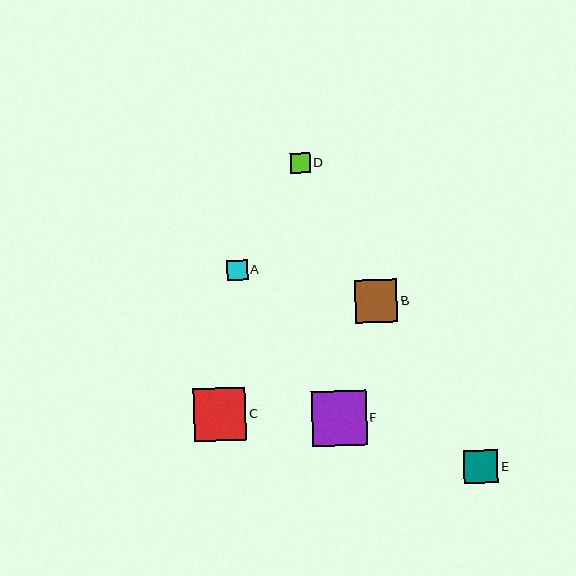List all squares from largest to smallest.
From largest to smallest: F, C, B, E, A, D.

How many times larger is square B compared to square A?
Square B is approximately 2.1 times the size of square A.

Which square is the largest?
Square F is the largest with a size of approximately 55 pixels.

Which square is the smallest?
Square D is the smallest with a size of approximately 19 pixels.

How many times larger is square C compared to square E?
Square C is approximately 1.6 times the size of square E.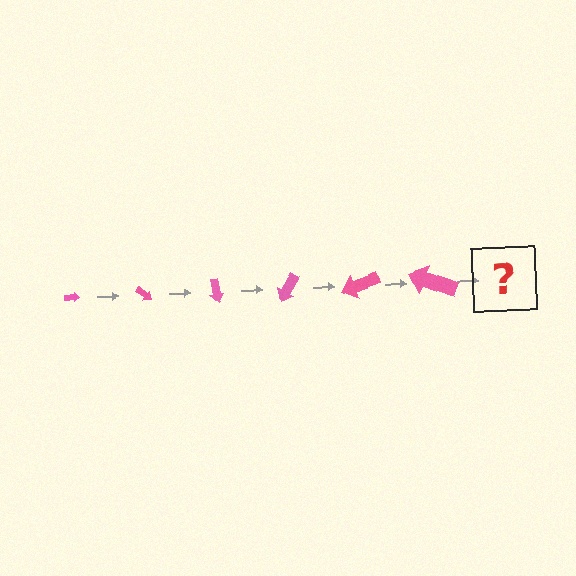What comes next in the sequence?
The next element should be an arrow, larger than the previous one and rotated 240 degrees from the start.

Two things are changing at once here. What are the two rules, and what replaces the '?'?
The two rules are that the arrow grows larger each step and it rotates 40 degrees each step. The '?' should be an arrow, larger than the previous one and rotated 240 degrees from the start.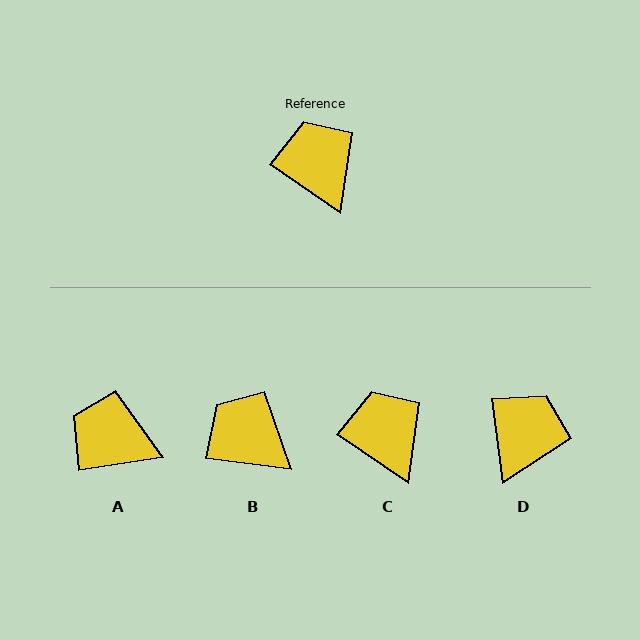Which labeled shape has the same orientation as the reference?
C.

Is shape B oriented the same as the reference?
No, it is off by about 27 degrees.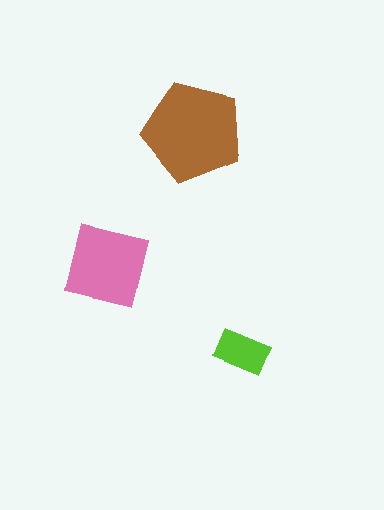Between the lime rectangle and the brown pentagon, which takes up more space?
The brown pentagon.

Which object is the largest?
The brown pentagon.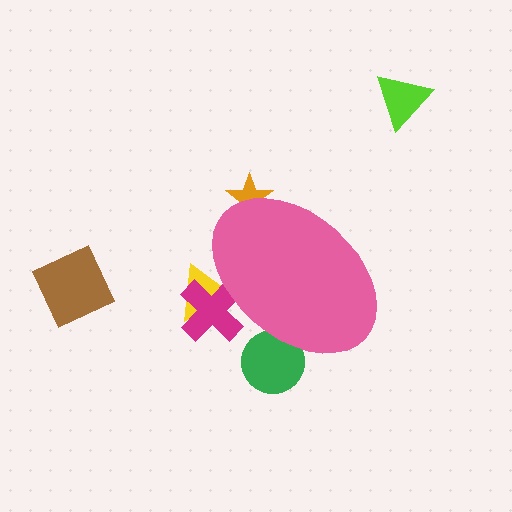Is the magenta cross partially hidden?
Yes, the magenta cross is partially hidden behind the pink ellipse.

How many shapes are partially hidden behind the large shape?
4 shapes are partially hidden.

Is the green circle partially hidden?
Yes, the green circle is partially hidden behind the pink ellipse.